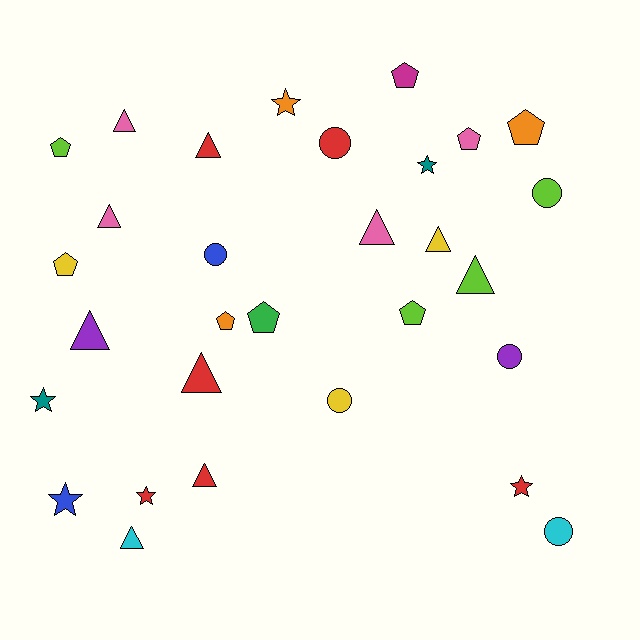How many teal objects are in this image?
There are 2 teal objects.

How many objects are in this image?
There are 30 objects.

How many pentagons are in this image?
There are 8 pentagons.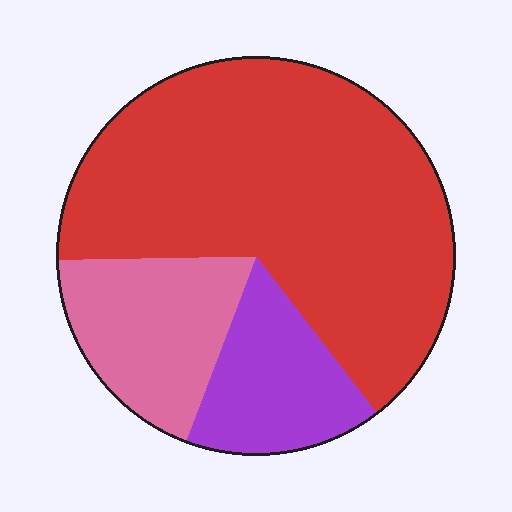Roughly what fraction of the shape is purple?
Purple takes up about one sixth (1/6) of the shape.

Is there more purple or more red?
Red.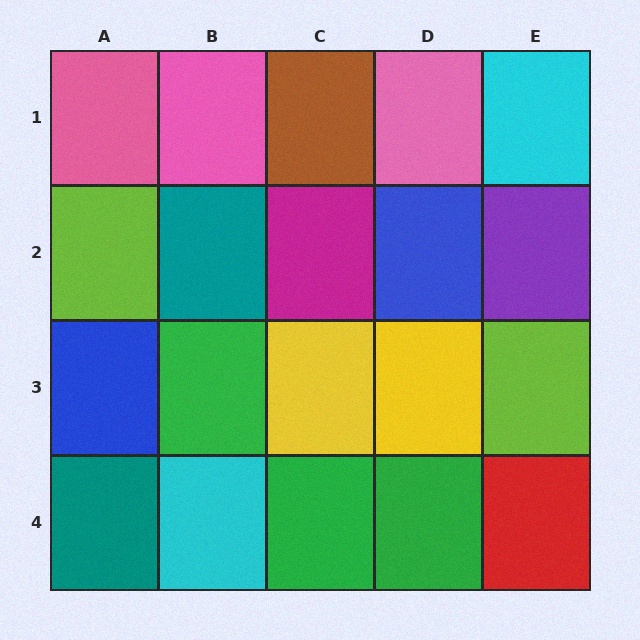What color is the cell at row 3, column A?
Blue.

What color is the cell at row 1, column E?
Cyan.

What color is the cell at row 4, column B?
Cyan.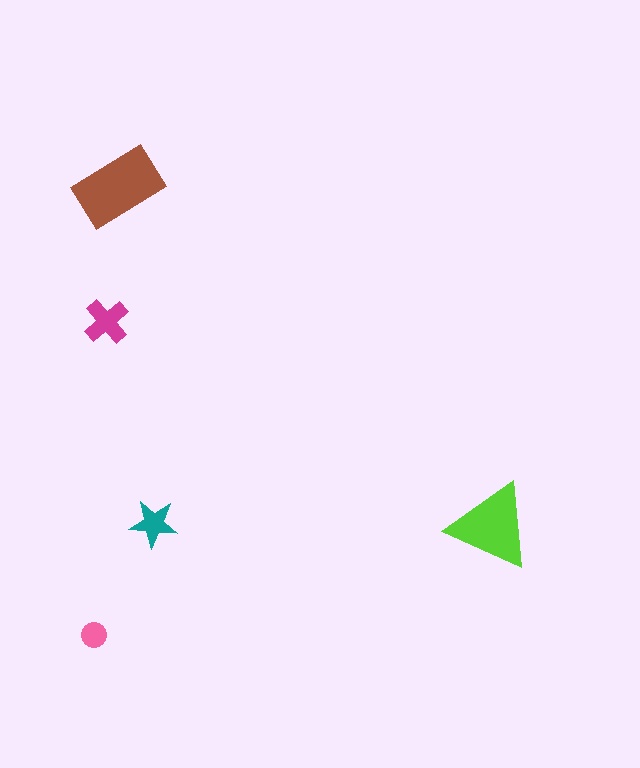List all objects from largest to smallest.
The brown rectangle, the lime triangle, the magenta cross, the teal star, the pink circle.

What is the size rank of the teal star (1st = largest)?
4th.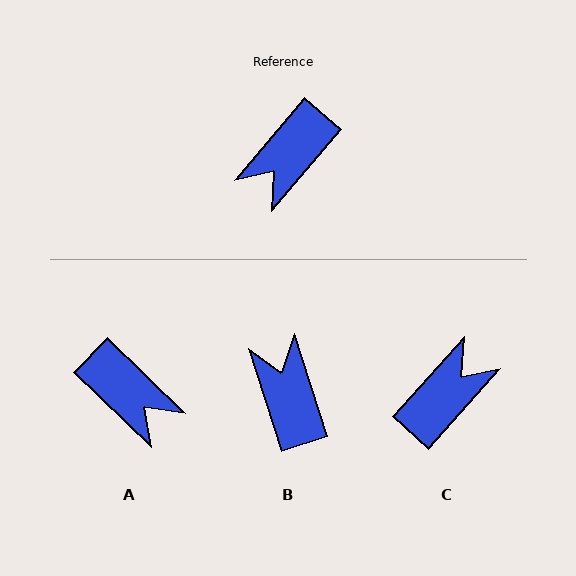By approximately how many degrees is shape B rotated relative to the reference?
Approximately 122 degrees clockwise.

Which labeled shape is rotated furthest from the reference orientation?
C, about 179 degrees away.